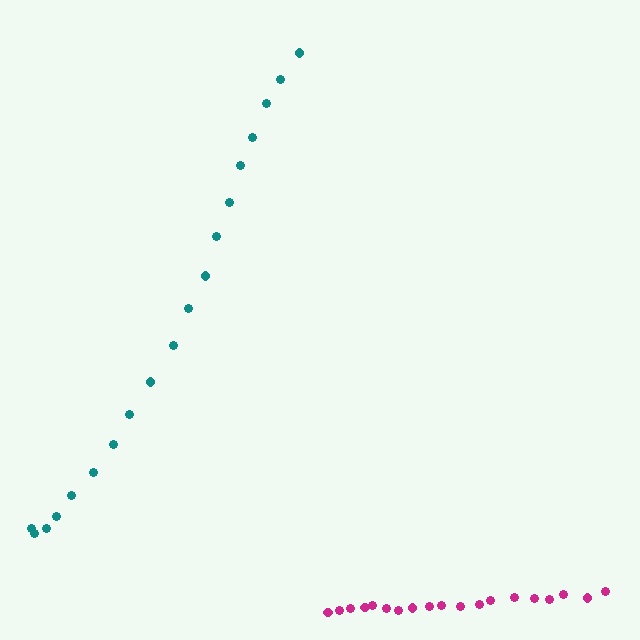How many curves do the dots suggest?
There are 2 distinct paths.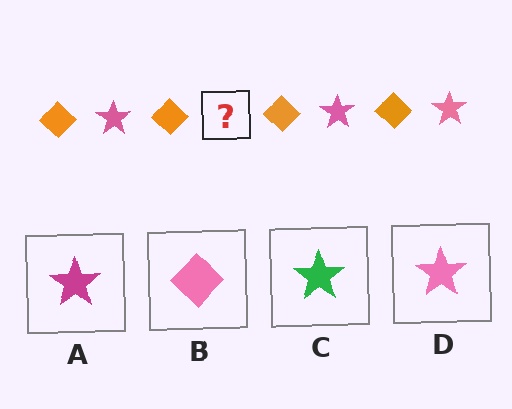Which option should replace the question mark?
Option D.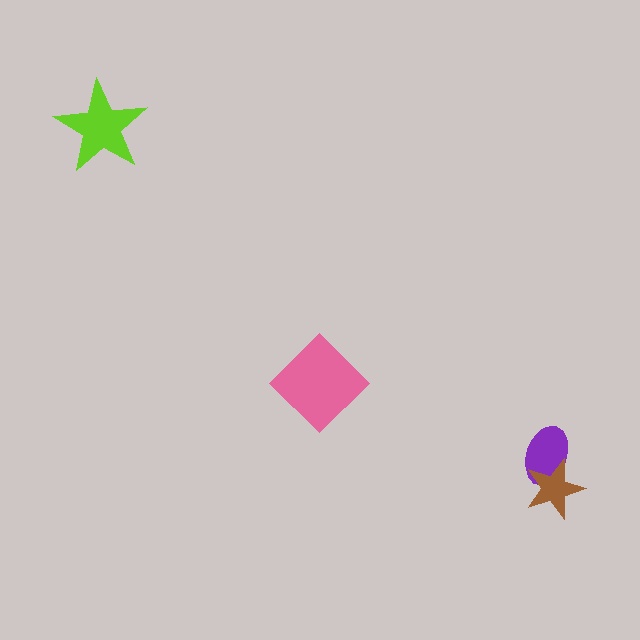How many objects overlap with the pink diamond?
0 objects overlap with the pink diamond.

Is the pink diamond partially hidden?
No, no other shape covers it.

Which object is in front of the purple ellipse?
The brown star is in front of the purple ellipse.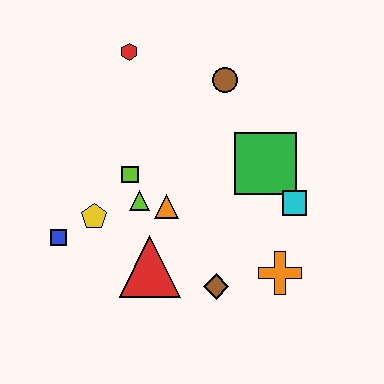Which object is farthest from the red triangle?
The red hexagon is farthest from the red triangle.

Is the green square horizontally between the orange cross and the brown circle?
Yes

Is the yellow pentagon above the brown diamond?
Yes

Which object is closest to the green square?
The cyan square is closest to the green square.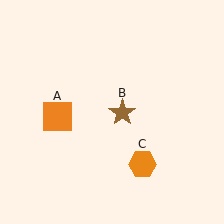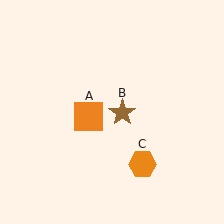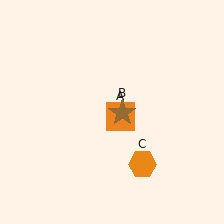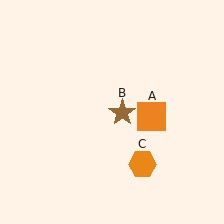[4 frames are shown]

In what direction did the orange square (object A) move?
The orange square (object A) moved right.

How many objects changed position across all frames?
1 object changed position: orange square (object A).